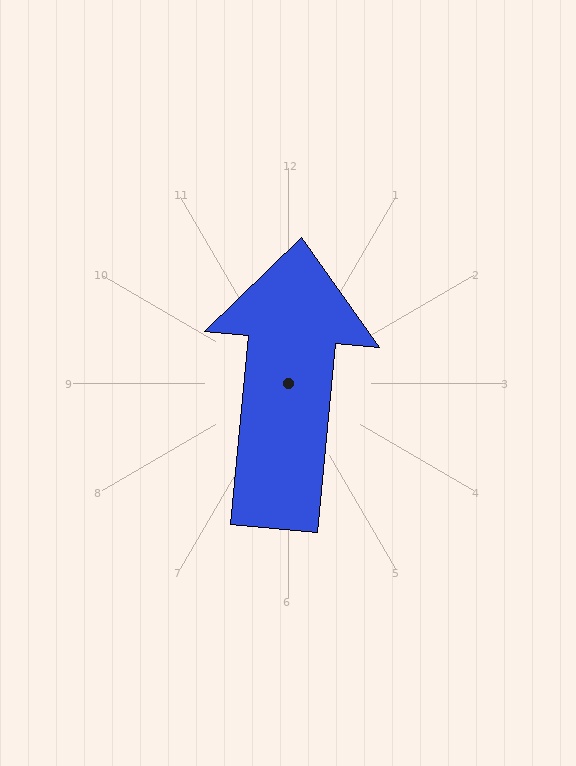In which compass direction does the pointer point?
North.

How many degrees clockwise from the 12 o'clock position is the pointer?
Approximately 5 degrees.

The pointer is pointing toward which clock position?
Roughly 12 o'clock.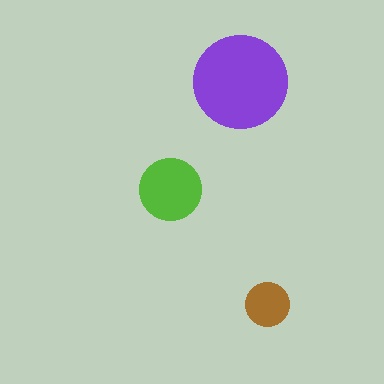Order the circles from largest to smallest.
the purple one, the lime one, the brown one.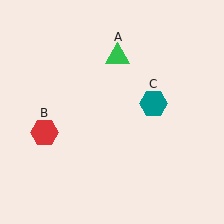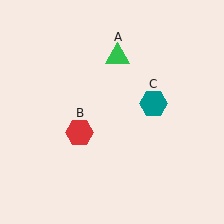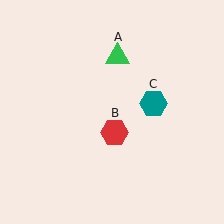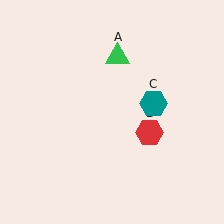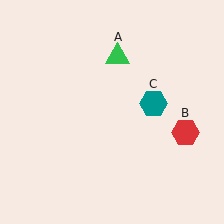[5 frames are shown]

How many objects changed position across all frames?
1 object changed position: red hexagon (object B).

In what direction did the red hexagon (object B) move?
The red hexagon (object B) moved right.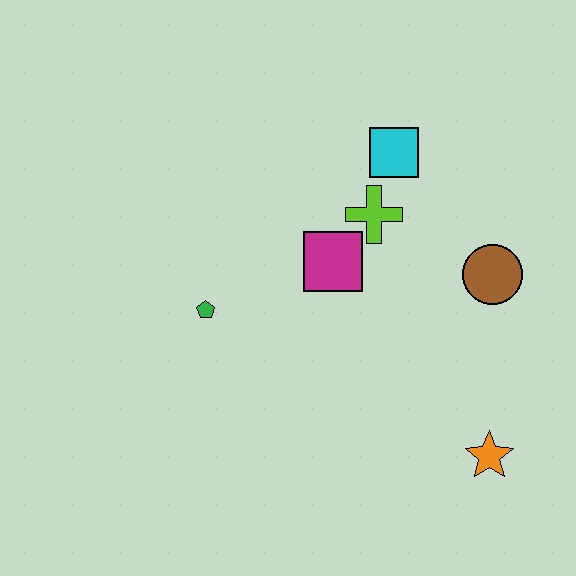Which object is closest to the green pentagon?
The magenta square is closest to the green pentagon.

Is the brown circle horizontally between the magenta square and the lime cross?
No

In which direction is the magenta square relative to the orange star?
The magenta square is above the orange star.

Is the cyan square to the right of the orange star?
No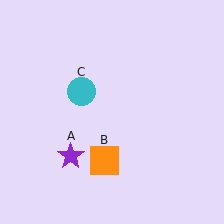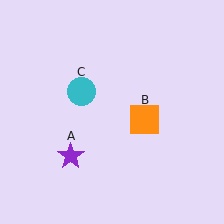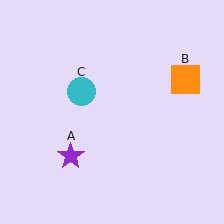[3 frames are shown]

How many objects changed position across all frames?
1 object changed position: orange square (object B).